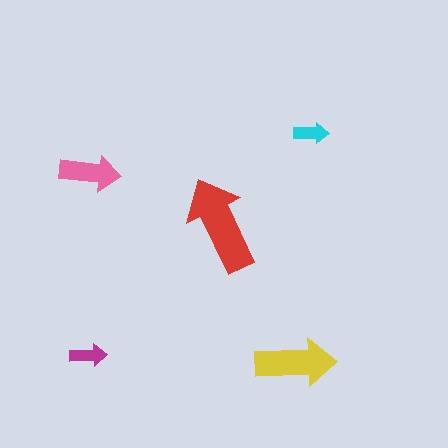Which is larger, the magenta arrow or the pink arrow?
The pink one.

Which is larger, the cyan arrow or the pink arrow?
The pink one.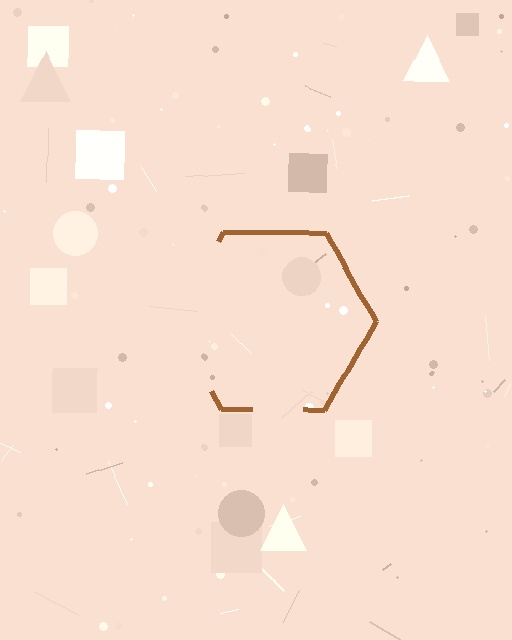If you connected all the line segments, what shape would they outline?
They would outline a hexagon.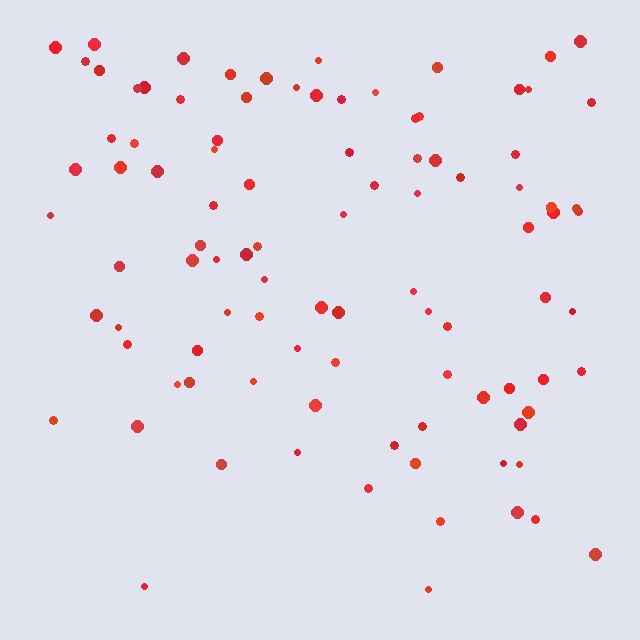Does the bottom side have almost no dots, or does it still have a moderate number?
Still a moderate number, just noticeably fewer than the top.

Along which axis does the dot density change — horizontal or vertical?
Vertical.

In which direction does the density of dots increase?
From bottom to top, with the top side densest.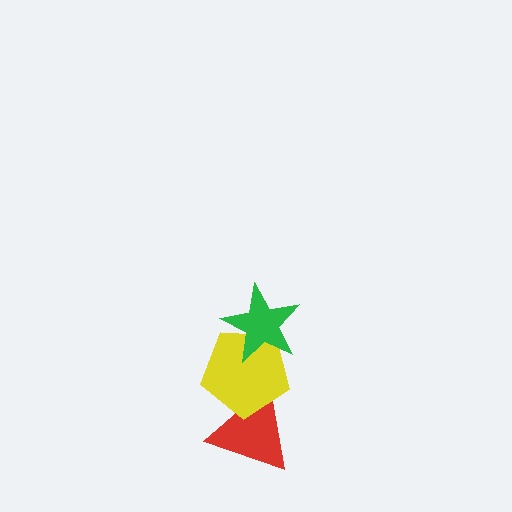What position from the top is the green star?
The green star is 1st from the top.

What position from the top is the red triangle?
The red triangle is 3rd from the top.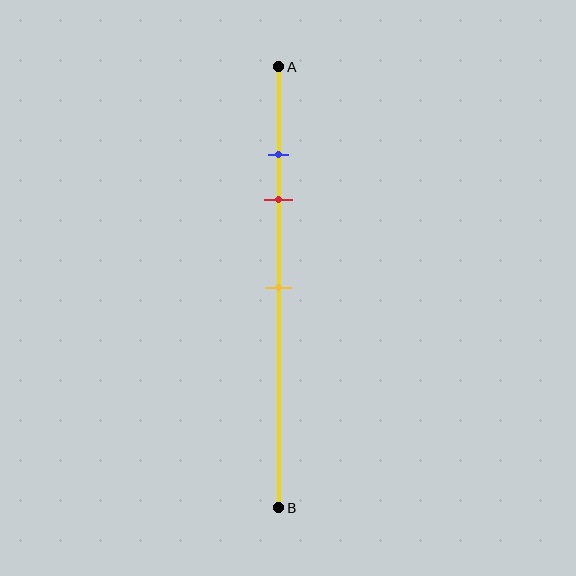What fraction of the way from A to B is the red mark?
The red mark is approximately 30% (0.3) of the way from A to B.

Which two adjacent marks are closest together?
The blue and red marks are the closest adjacent pair.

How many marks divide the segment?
There are 3 marks dividing the segment.